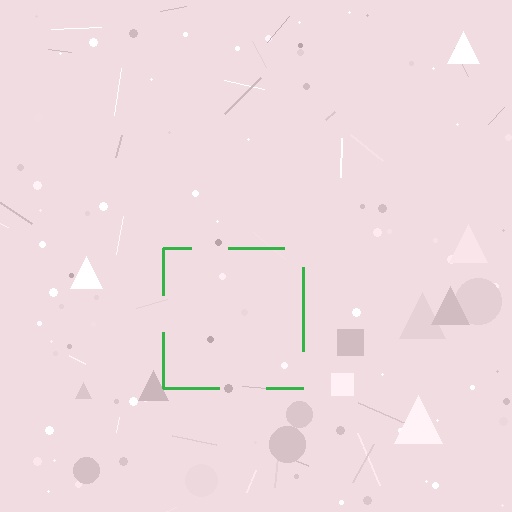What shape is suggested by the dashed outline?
The dashed outline suggests a square.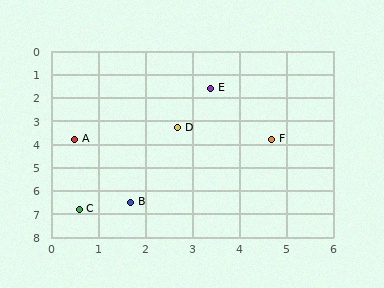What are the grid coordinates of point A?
Point A is at approximately (0.5, 3.8).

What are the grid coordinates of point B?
Point B is at approximately (1.7, 6.5).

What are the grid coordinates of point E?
Point E is at approximately (3.4, 1.6).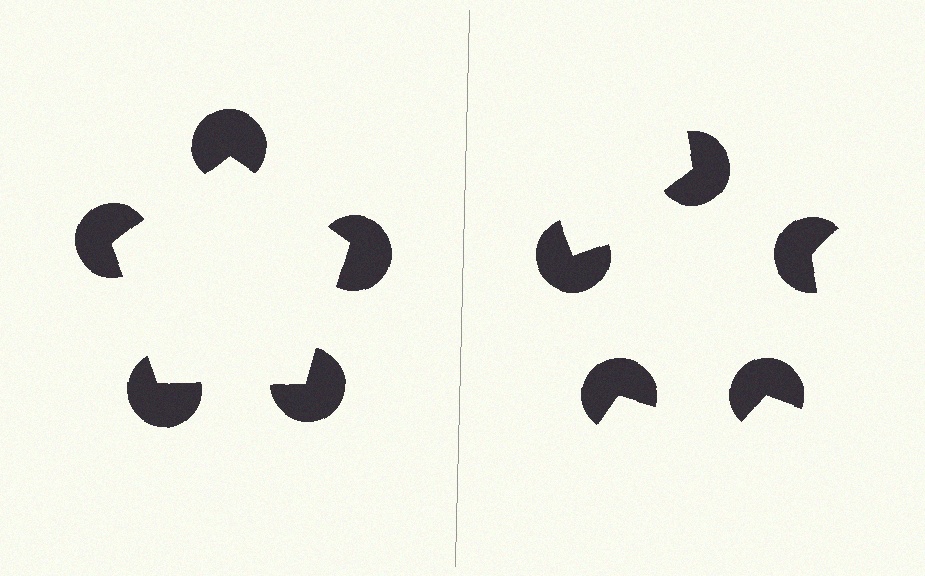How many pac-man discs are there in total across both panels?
10 — 5 on each side.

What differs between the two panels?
The pac-man discs are positioned identically on both sides; only the wedge orientations differ. On the left they align to a pentagon; on the right they are misaligned.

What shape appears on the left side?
An illusory pentagon.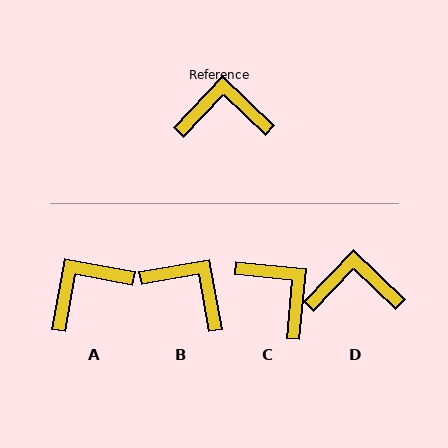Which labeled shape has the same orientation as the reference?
D.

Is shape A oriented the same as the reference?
No, it is off by about 34 degrees.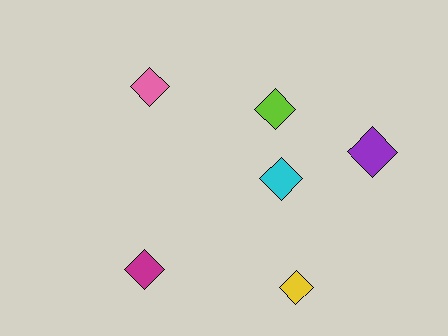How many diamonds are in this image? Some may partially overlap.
There are 6 diamonds.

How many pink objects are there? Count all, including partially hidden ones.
There is 1 pink object.